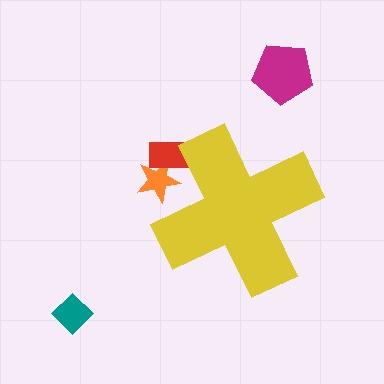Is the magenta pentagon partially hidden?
No, the magenta pentagon is fully visible.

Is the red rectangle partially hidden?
Yes, the red rectangle is partially hidden behind the yellow cross.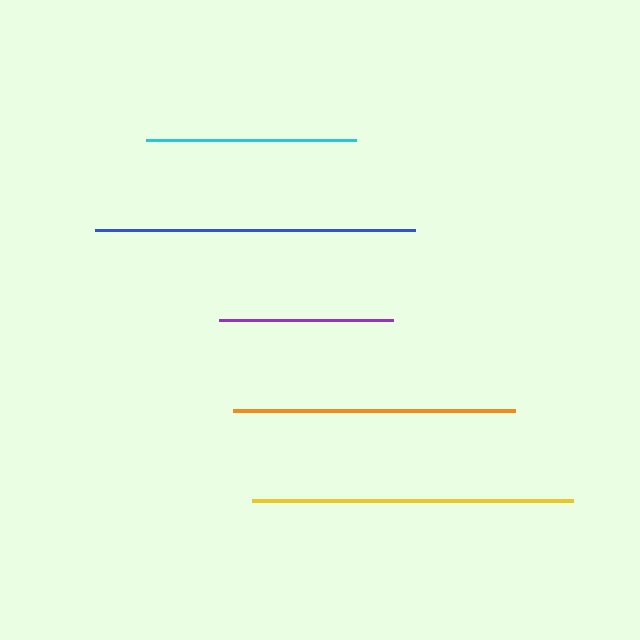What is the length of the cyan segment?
The cyan segment is approximately 209 pixels long.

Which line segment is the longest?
The yellow line is the longest at approximately 321 pixels.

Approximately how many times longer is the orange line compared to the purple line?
The orange line is approximately 1.6 times the length of the purple line.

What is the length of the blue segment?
The blue segment is approximately 319 pixels long.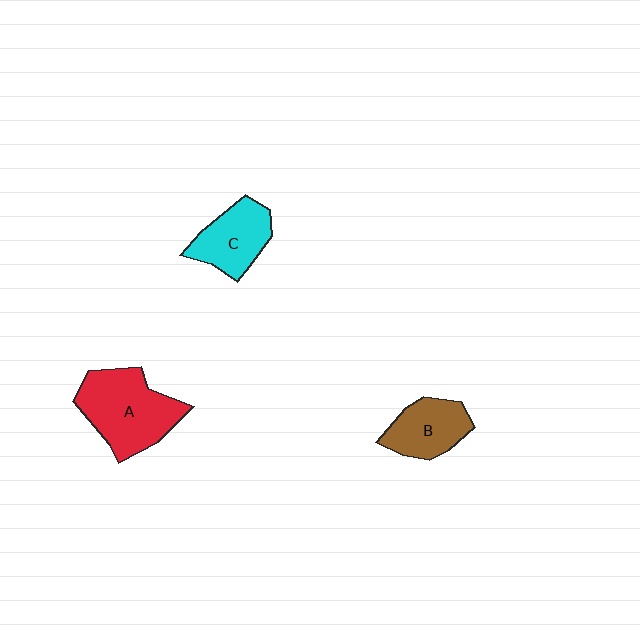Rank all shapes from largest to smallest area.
From largest to smallest: A (red), C (cyan), B (brown).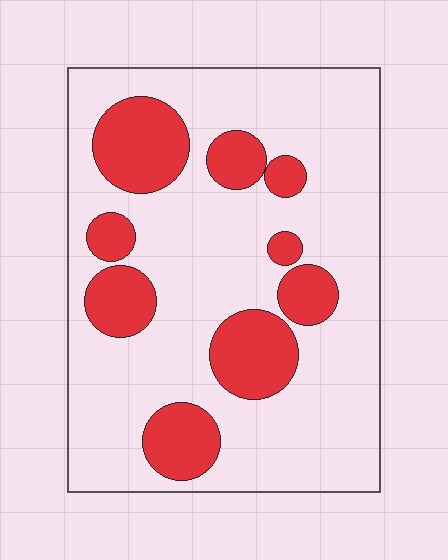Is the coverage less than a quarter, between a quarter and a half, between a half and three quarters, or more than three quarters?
Less than a quarter.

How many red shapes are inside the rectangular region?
9.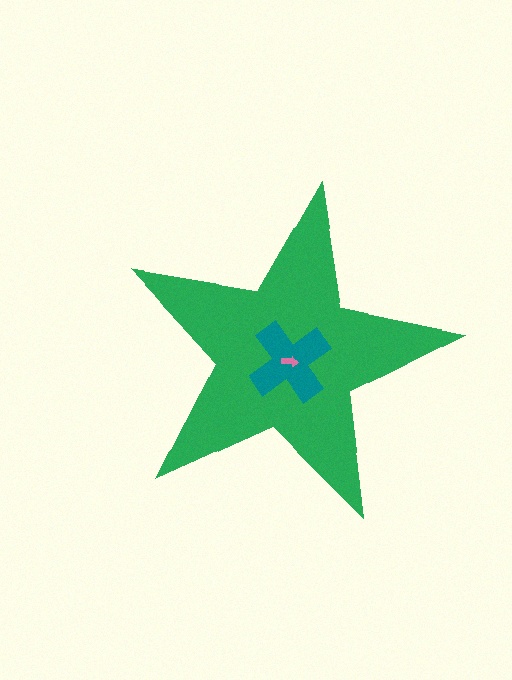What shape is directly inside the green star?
The teal cross.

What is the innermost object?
The pink arrow.